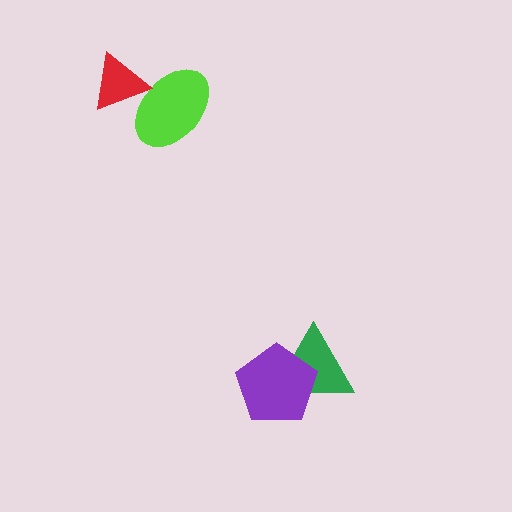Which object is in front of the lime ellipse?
The red triangle is in front of the lime ellipse.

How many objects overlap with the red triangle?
1 object overlaps with the red triangle.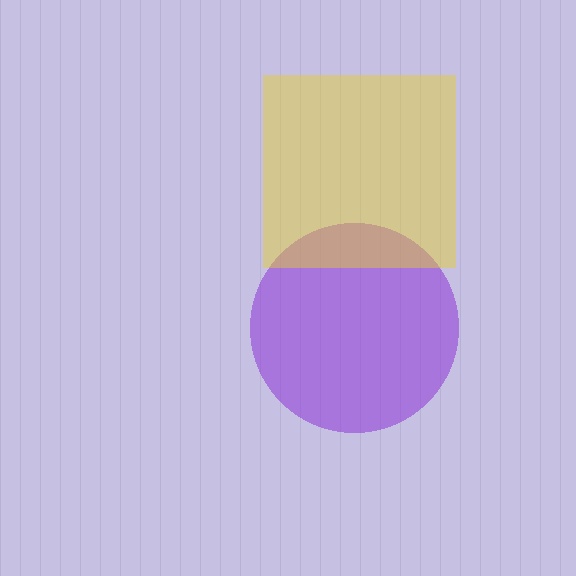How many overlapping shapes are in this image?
There are 2 overlapping shapes in the image.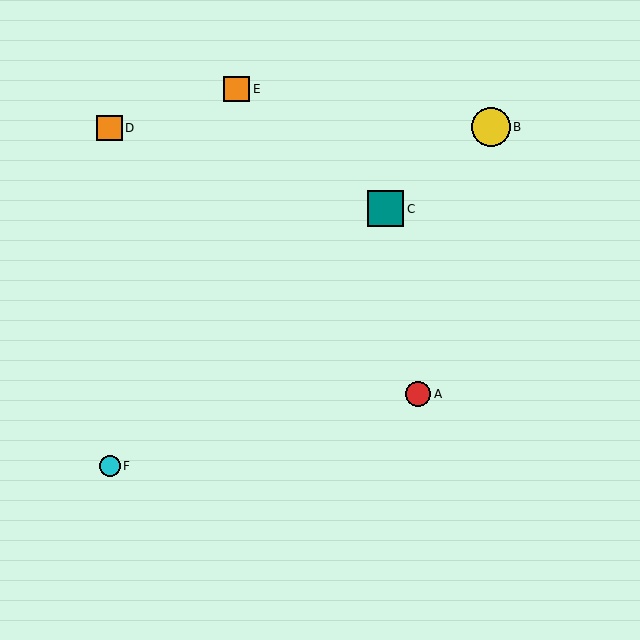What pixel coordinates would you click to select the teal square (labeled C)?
Click at (386, 209) to select the teal square C.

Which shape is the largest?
The yellow circle (labeled B) is the largest.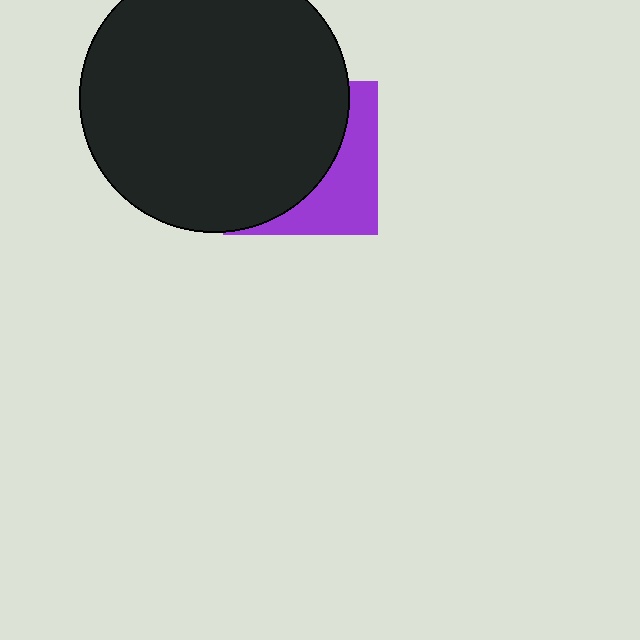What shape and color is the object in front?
The object in front is a black circle.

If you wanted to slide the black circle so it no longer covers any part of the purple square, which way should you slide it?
Slide it left — that is the most direct way to separate the two shapes.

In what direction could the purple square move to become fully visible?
The purple square could move right. That would shift it out from behind the black circle entirely.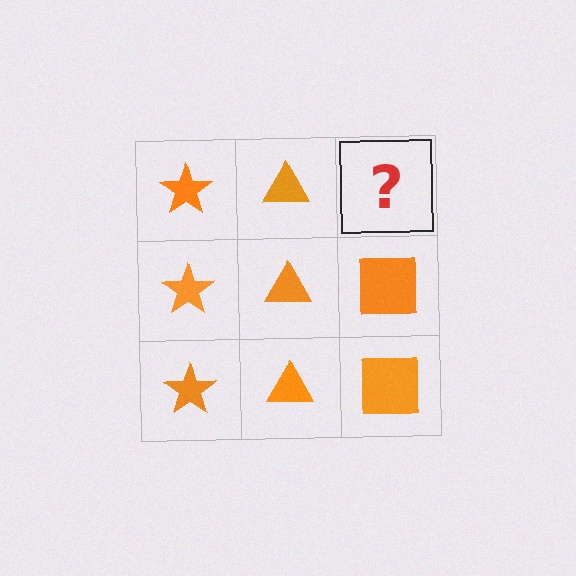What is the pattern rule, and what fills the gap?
The rule is that each column has a consistent shape. The gap should be filled with an orange square.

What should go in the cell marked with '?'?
The missing cell should contain an orange square.